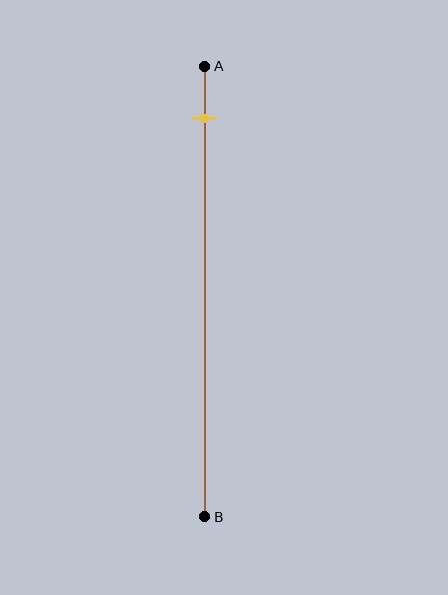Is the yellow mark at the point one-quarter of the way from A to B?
No, the mark is at about 10% from A, not at the 25% one-quarter point.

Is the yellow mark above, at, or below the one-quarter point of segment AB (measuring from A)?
The yellow mark is above the one-quarter point of segment AB.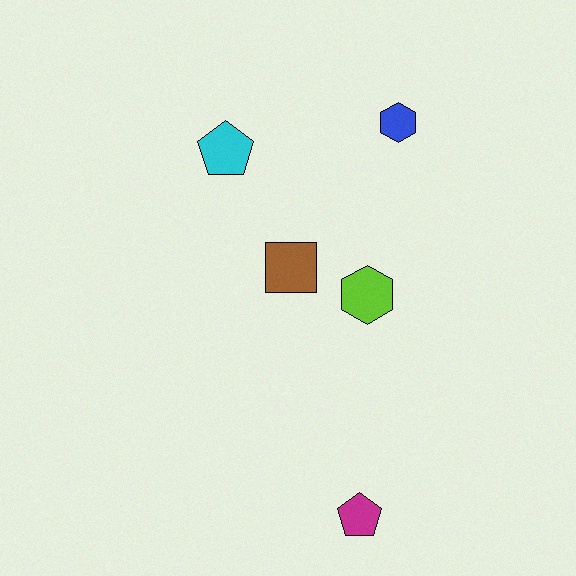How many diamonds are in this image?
There are no diamonds.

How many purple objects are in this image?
There are no purple objects.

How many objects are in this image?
There are 5 objects.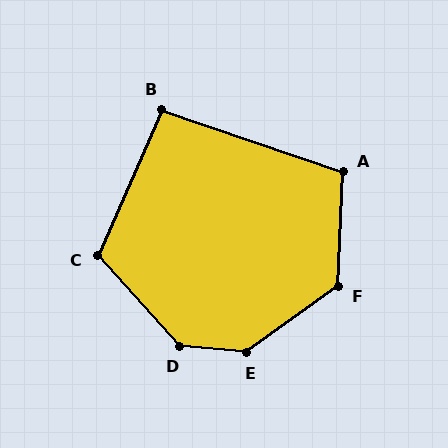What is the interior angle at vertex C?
Approximately 114 degrees (obtuse).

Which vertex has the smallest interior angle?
B, at approximately 95 degrees.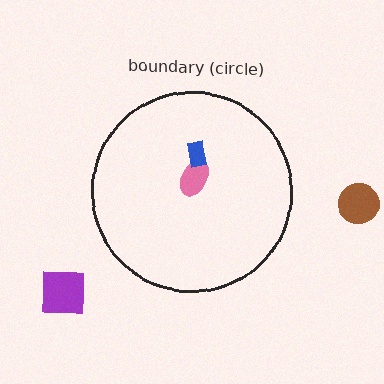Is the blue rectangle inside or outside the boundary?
Inside.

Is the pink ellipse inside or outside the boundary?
Inside.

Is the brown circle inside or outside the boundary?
Outside.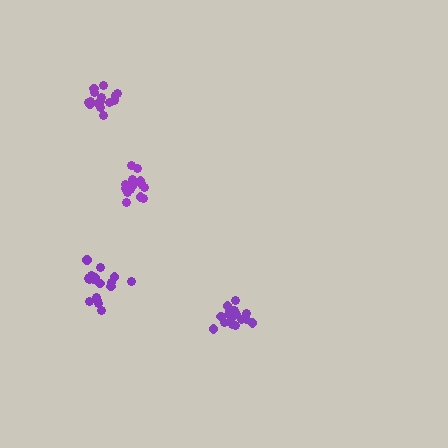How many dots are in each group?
Group 1: 17 dots, Group 2: 18 dots, Group 3: 15 dots, Group 4: 15 dots (65 total).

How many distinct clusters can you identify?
There are 4 distinct clusters.